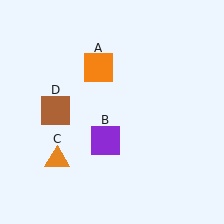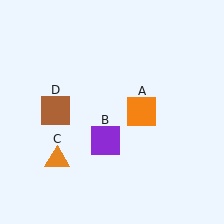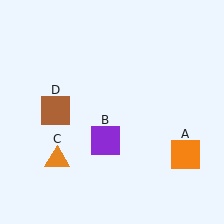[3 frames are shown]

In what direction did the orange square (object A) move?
The orange square (object A) moved down and to the right.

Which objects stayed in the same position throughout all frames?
Purple square (object B) and orange triangle (object C) and brown square (object D) remained stationary.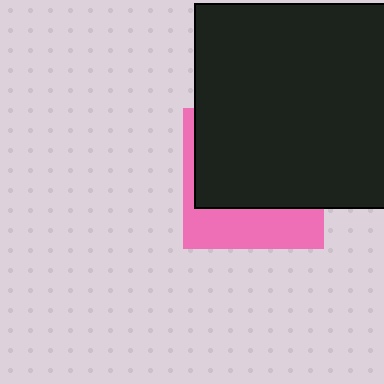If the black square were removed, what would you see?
You would see the complete pink square.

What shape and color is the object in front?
The object in front is a black square.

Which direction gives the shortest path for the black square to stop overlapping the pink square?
Moving up gives the shortest separation.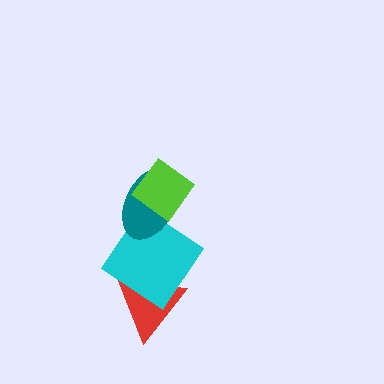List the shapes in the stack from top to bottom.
From top to bottom: the lime diamond, the teal ellipse, the cyan diamond, the red triangle.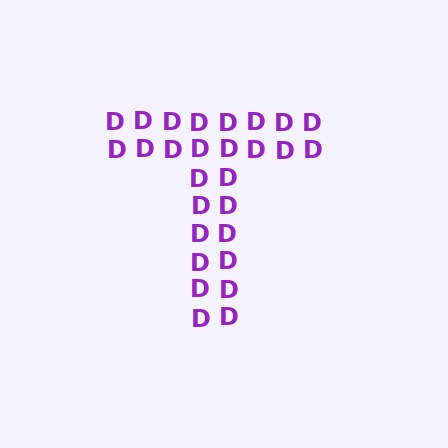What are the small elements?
The small elements are letter D's.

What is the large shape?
The large shape is the letter T.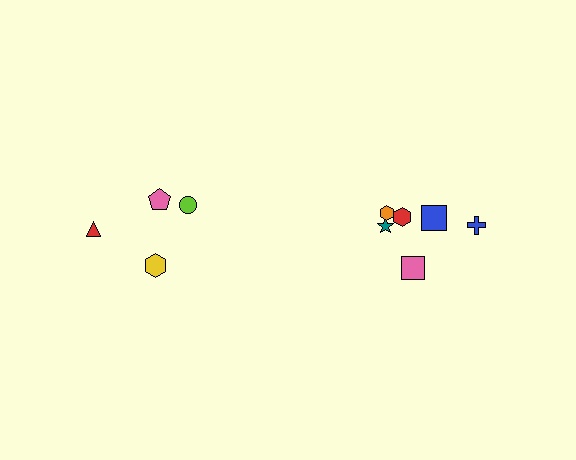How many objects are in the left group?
There are 4 objects.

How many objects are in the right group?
There are 6 objects.